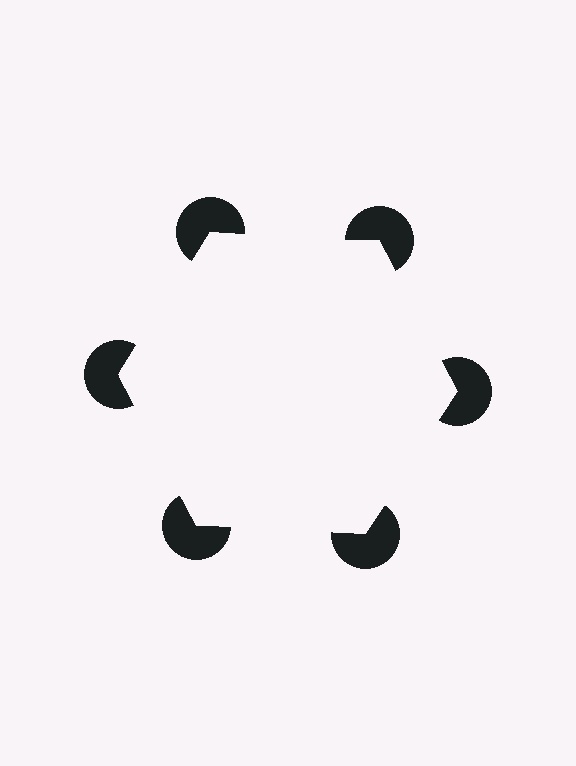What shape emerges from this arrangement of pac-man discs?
An illusory hexagon — its edges are inferred from the aligned wedge cuts in the pac-man discs, not physically drawn.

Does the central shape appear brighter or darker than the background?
It typically appears slightly brighter than the background, even though no actual brightness change is drawn.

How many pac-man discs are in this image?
There are 6 — one at each vertex of the illusory hexagon.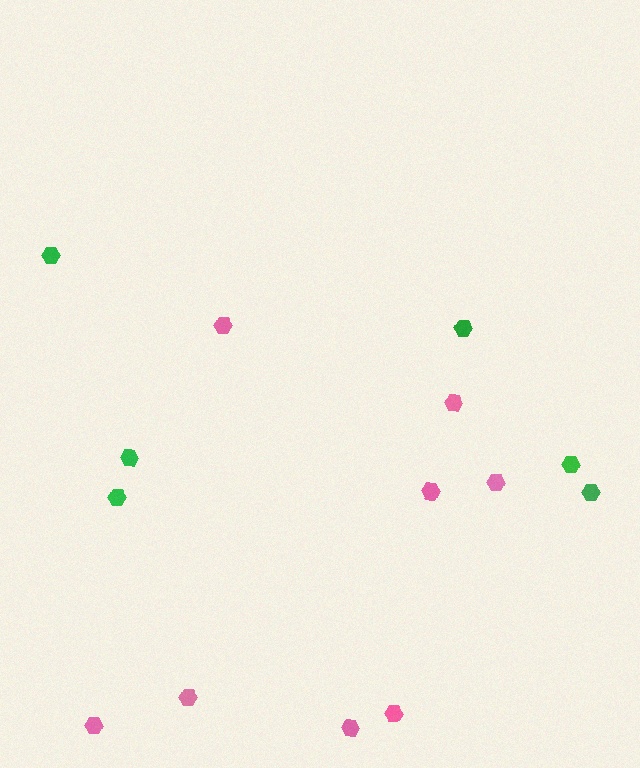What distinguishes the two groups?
There are 2 groups: one group of pink hexagons (8) and one group of green hexagons (6).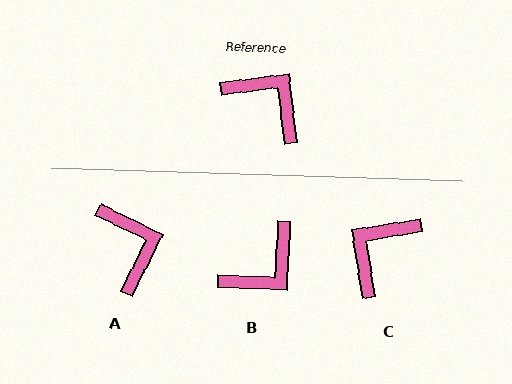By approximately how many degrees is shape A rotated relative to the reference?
Approximately 33 degrees clockwise.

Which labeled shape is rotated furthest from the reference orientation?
B, about 99 degrees away.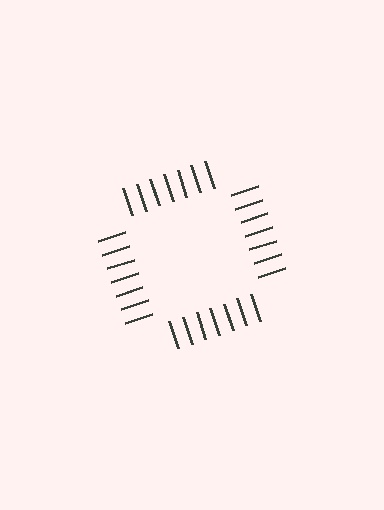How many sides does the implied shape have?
4 sides — the line-ends trace a square.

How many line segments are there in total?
28 — 7 along each of the 4 edges.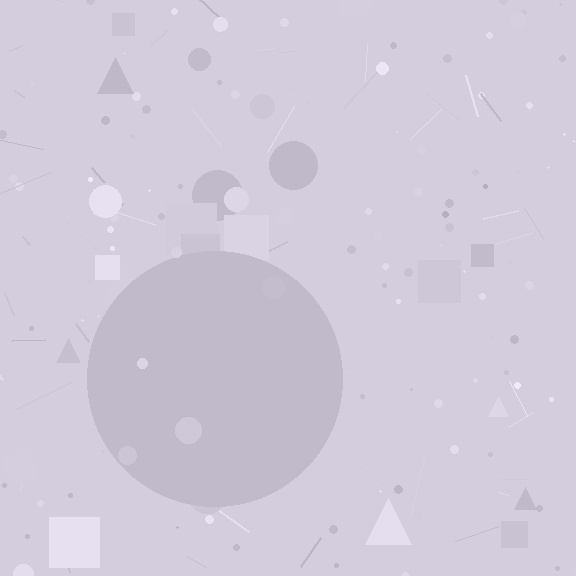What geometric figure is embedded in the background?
A circle is embedded in the background.